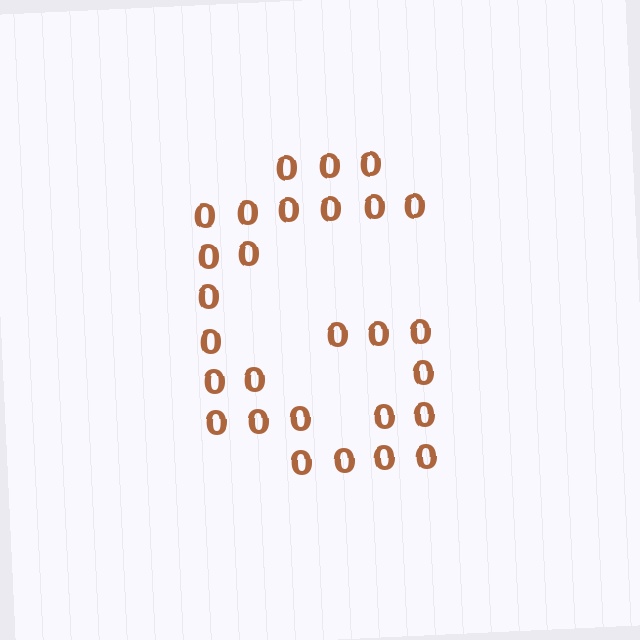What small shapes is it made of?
It is made of small digit 0's.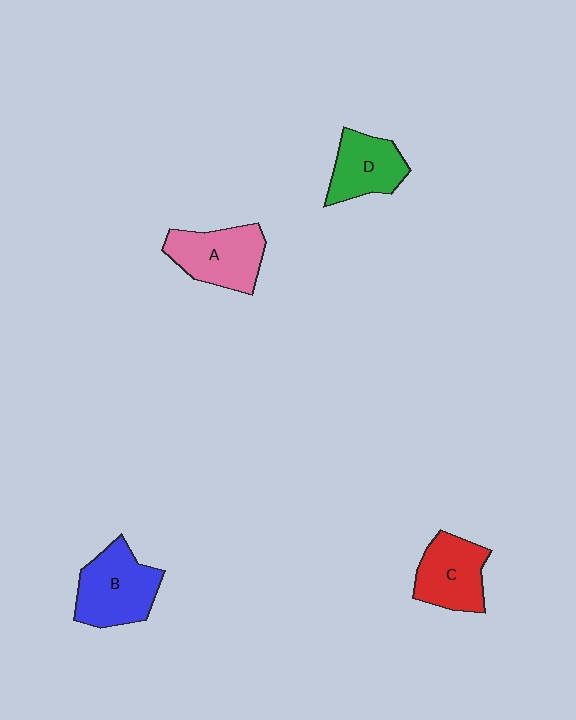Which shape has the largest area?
Shape B (blue).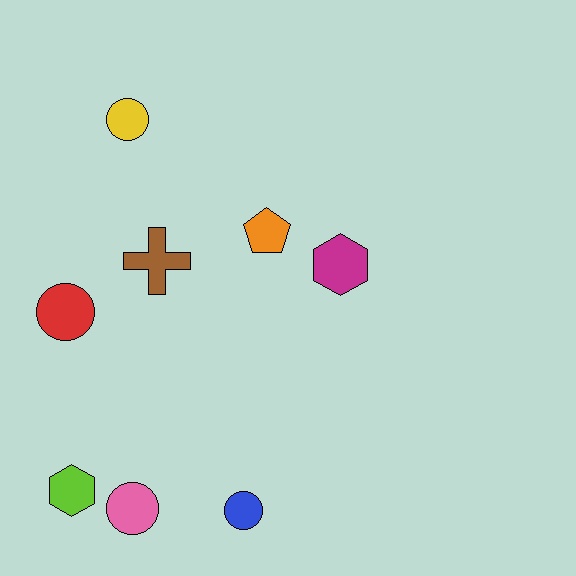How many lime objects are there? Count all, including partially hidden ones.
There is 1 lime object.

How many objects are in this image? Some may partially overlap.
There are 8 objects.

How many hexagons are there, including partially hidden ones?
There are 2 hexagons.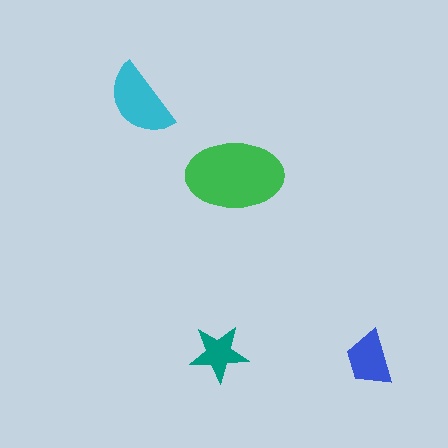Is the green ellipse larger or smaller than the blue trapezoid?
Larger.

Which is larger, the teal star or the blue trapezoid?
The blue trapezoid.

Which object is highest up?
The cyan semicircle is topmost.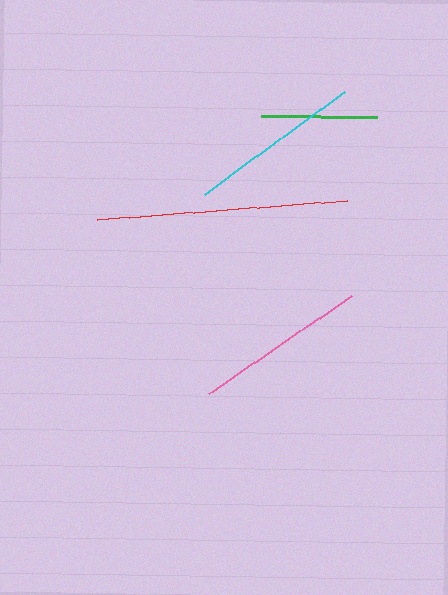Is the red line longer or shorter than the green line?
The red line is longer than the green line.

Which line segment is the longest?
The red line is the longest at approximately 251 pixels.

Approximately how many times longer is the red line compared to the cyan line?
The red line is approximately 1.4 times the length of the cyan line.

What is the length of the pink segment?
The pink segment is approximately 172 pixels long.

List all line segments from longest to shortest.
From longest to shortest: red, cyan, pink, green.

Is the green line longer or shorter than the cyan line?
The cyan line is longer than the green line.